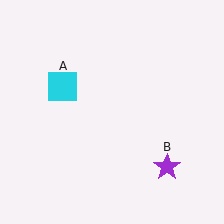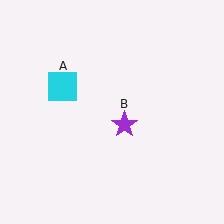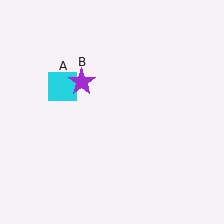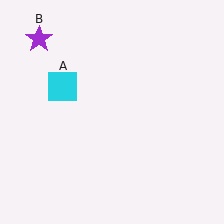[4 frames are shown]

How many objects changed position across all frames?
1 object changed position: purple star (object B).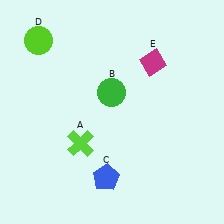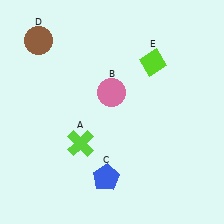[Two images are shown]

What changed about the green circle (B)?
In Image 1, B is green. In Image 2, it changed to pink.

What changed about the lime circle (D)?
In Image 1, D is lime. In Image 2, it changed to brown.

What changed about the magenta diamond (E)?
In Image 1, E is magenta. In Image 2, it changed to lime.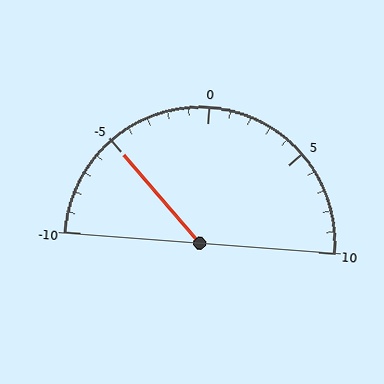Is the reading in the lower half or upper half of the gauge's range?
The reading is in the lower half of the range (-10 to 10).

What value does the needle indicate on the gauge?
The needle indicates approximately -5.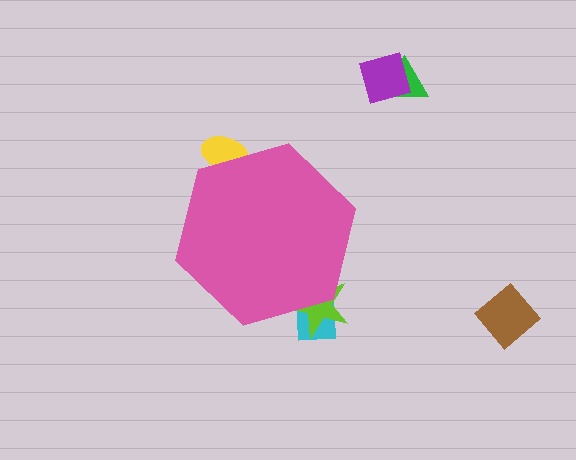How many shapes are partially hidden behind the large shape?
3 shapes are partially hidden.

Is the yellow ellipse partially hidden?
Yes, the yellow ellipse is partially hidden behind the pink hexagon.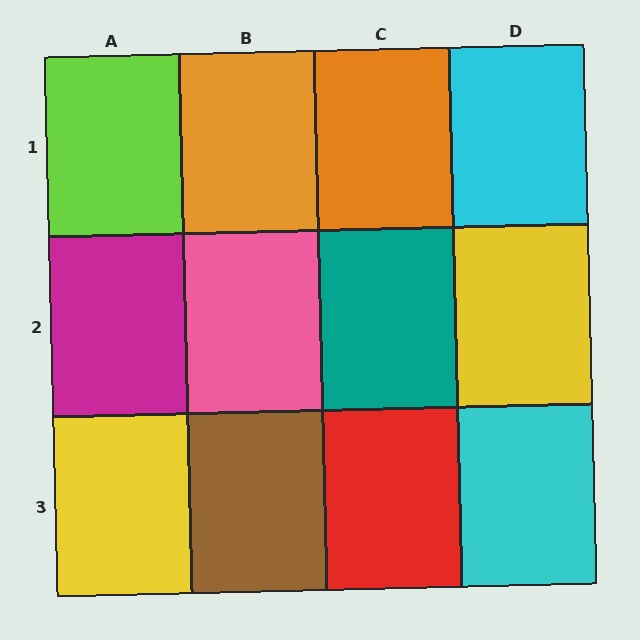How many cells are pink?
1 cell is pink.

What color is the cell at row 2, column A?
Magenta.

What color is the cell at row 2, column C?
Teal.